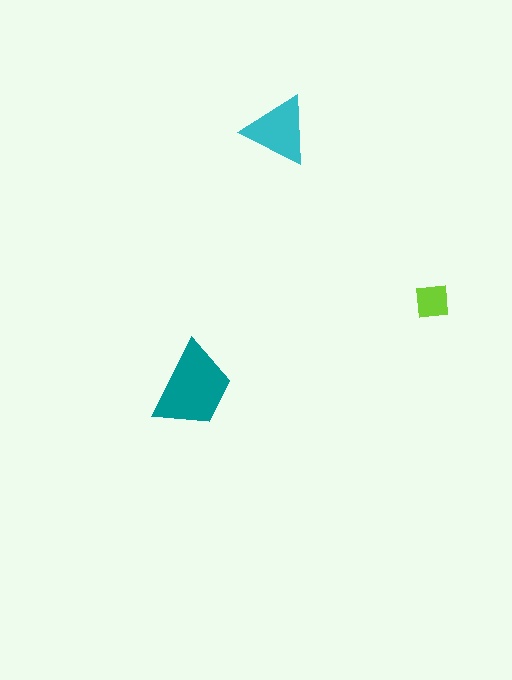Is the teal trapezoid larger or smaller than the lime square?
Larger.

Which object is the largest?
The teal trapezoid.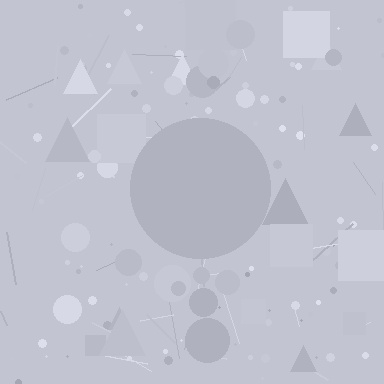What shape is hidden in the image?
A circle is hidden in the image.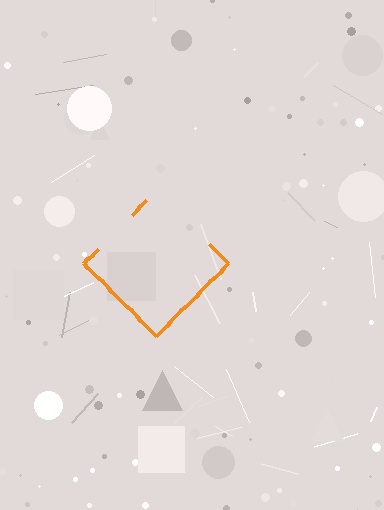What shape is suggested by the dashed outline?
The dashed outline suggests a diamond.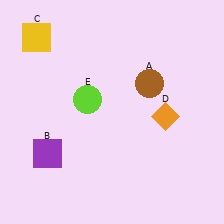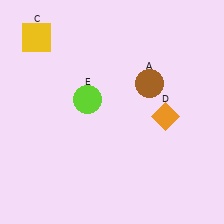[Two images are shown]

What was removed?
The purple square (B) was removed in Image 2.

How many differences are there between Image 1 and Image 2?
There is 1 difference between the two images.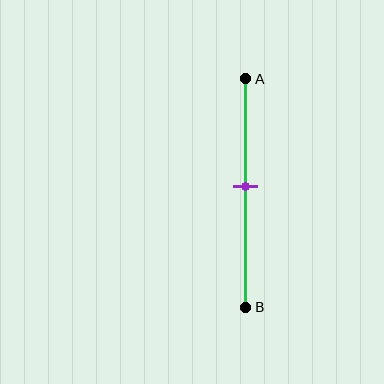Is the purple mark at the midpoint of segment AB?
No, the mark is at about 45% from A, not at the 50% midpoint.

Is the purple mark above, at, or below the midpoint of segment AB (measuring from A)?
The purple mark is above the midpoint of segment AB.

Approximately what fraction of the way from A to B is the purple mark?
The purple mark is approximately 45% of the way from A to B.